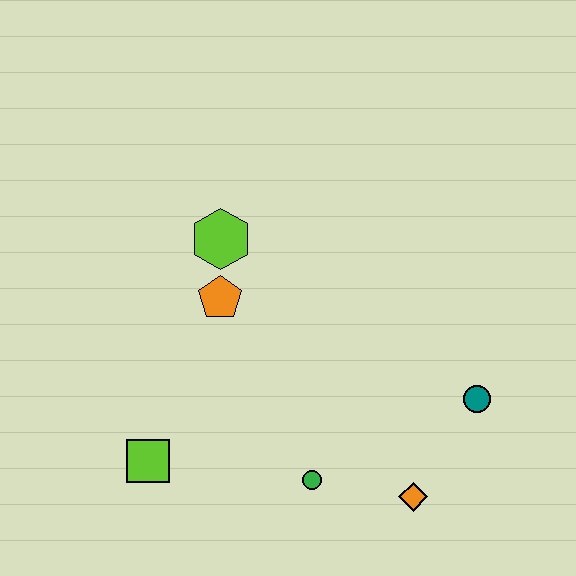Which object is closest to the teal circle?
The orange diamond is closest to the teal circle.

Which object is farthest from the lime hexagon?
The orange diamond is farthest from the lime hexagon.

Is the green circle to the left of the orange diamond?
Yes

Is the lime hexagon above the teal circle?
Yes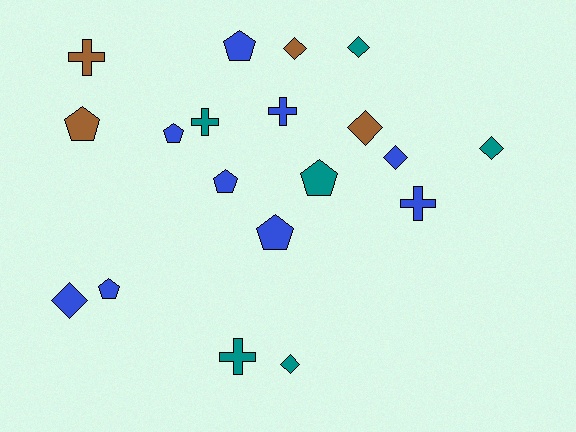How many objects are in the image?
There are 19 objects.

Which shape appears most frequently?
Pentagon, with 7 objects.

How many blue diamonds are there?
There are 2 blue diamonds.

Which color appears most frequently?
Blue, with 9 objects.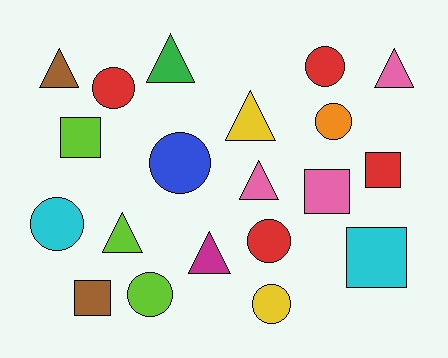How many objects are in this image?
There are 20 objects.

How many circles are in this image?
There are 8 circles.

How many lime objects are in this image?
There are 3 lime objects.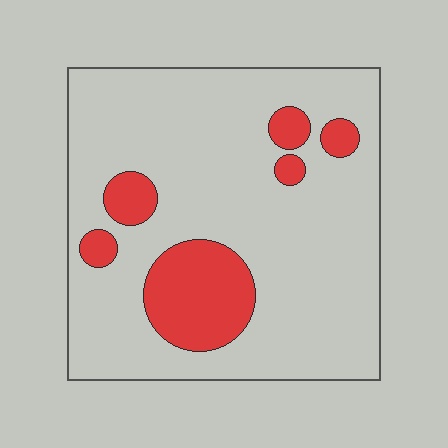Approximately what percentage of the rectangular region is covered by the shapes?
Approximately 15%.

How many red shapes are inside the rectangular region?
6.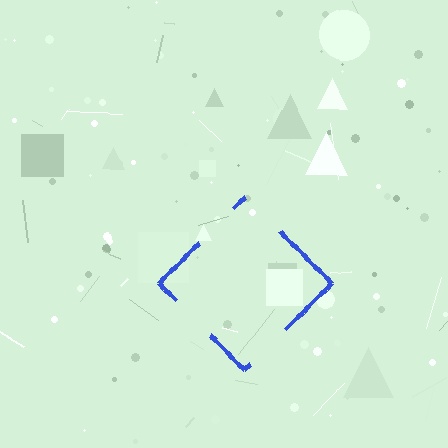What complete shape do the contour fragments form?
The contour fragments form a diamond.